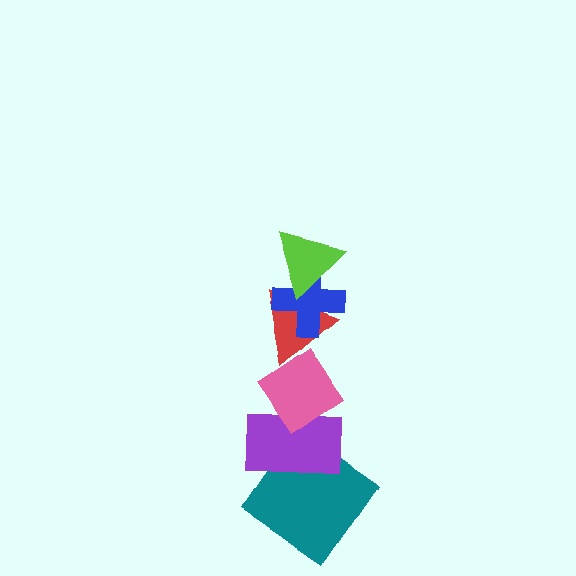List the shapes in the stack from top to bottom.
From top to bottom: the lime triangle, the blue cross, the red triangle, the pink diamond, the purple rectangle, the teal diamond.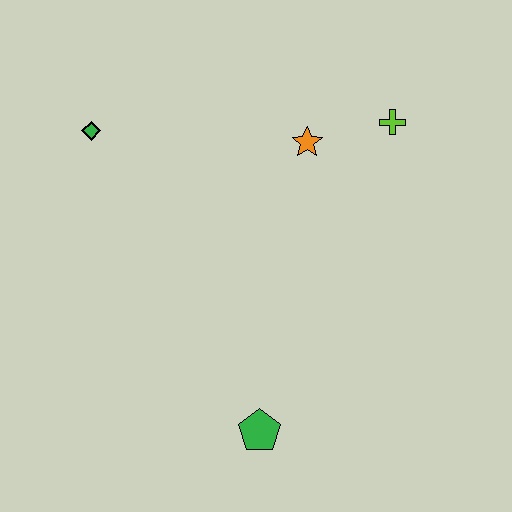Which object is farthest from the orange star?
The green pentagon is farthest from the orange star.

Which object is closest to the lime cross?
The orange star is closest to the lime cross.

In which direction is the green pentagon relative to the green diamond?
The green pentagon is below the green diamond.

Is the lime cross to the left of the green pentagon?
No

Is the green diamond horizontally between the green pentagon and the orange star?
No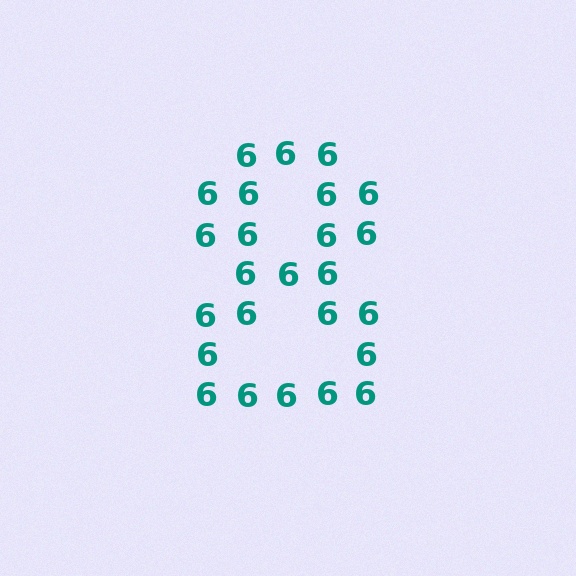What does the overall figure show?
The overall figure shows the digit 8.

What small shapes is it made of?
It is made of small digit 6's.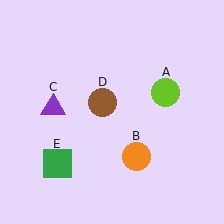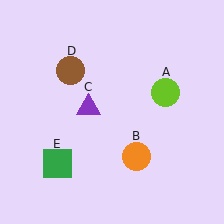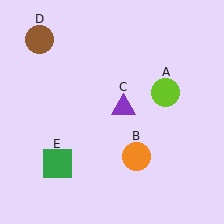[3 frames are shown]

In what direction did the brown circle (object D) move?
The brown circle (object D) moved up and to the left.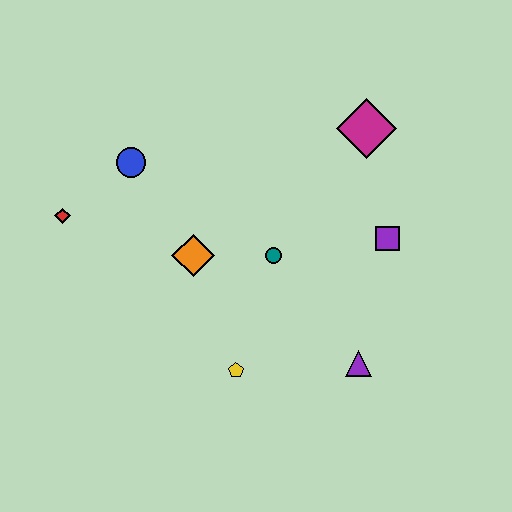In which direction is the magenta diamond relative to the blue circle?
The magenta diamond is to the right of the blue circle.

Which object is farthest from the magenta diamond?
The red diamond is farthest from the magenta diamond.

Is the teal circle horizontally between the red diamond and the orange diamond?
No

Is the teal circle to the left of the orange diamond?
No